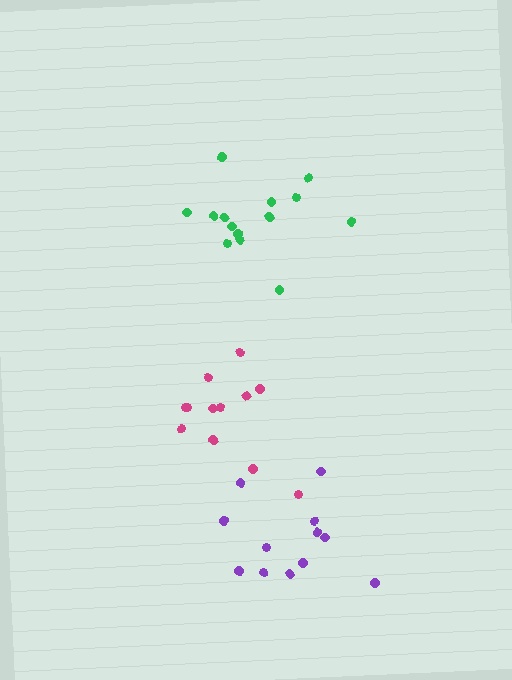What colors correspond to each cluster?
The clusters are colored: green, magenta, purple.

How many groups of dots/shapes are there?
There are 3 groups.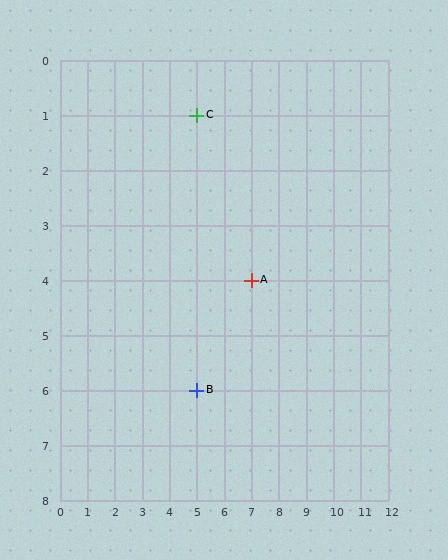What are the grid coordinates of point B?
Point B is at grid coordinates (5, 6).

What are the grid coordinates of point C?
Point C is at grid coordinates (5, 1).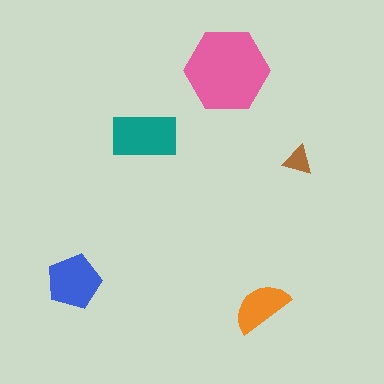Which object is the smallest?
The brown triangle.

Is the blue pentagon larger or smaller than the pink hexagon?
Smaller.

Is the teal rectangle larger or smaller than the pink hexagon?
Smaller.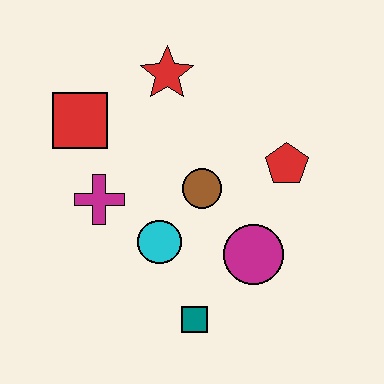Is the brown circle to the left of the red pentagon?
Yes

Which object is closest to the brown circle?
The cyan circle is closest to the brown circle.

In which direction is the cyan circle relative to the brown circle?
The cyan circle is below the brown circle.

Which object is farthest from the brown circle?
The red square is farthest from the brown circle.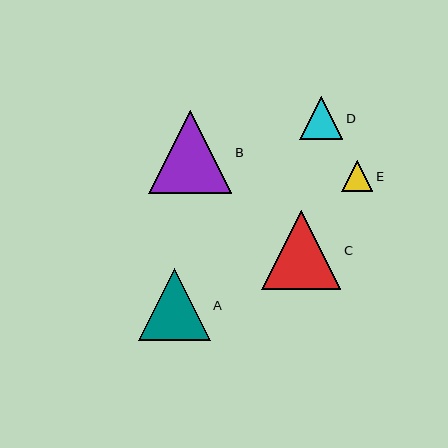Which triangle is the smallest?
Triangle E is the smallest with a size of approximately 31 pixels.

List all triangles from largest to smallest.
From largest to smallest: B, C, A, D, E.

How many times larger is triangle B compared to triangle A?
Triangle B is approximately 1.1 times the size of triangle A.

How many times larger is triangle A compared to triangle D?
Triangle A is approximately 1.7 times the size of triangle D.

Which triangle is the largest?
Triangle B is the largest with a size of approximately 83 pixels.